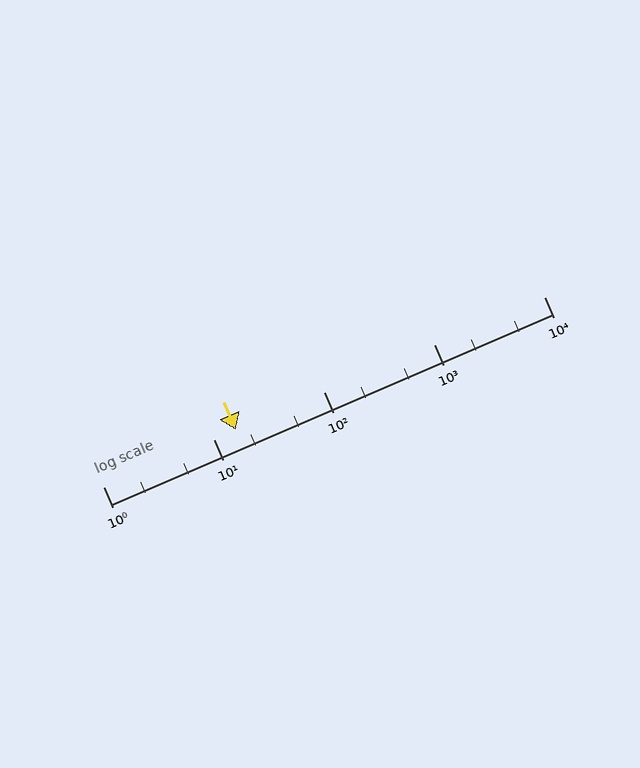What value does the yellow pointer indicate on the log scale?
The pointer indicates approximately 16.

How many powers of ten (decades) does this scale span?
The scale spans 4 decades, from 1 to 10000.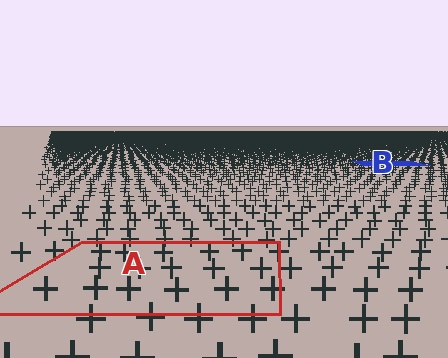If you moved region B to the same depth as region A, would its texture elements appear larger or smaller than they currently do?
They would appear larger. At a closer depth, the same texture elements are projected at a bigger on-screen size.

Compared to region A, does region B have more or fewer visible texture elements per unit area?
Region B has more texture elements per unit area — they are packed more densely because it is farther away.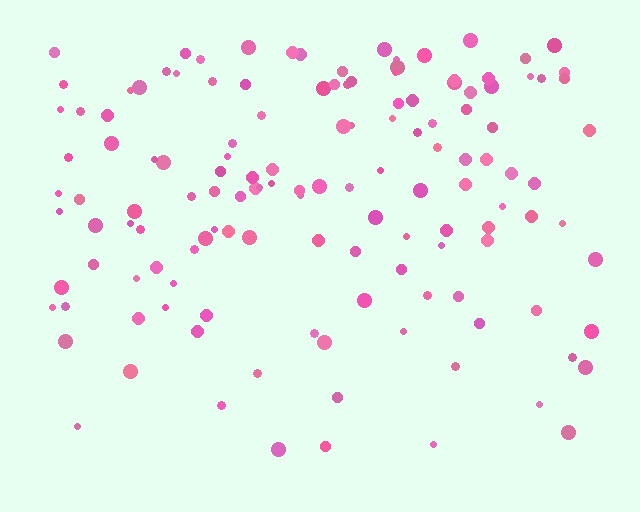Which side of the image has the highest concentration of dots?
The top.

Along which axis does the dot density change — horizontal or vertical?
Vertical.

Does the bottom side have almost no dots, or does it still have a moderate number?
Still a moderate number, just noticeably fewer than the top.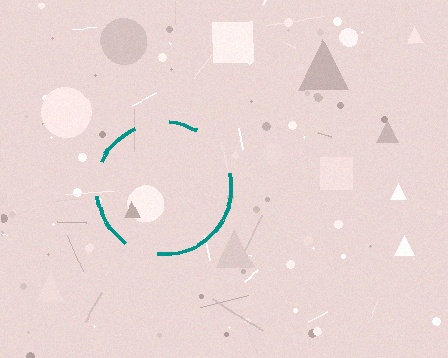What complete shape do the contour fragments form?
The contour fragments form a circle.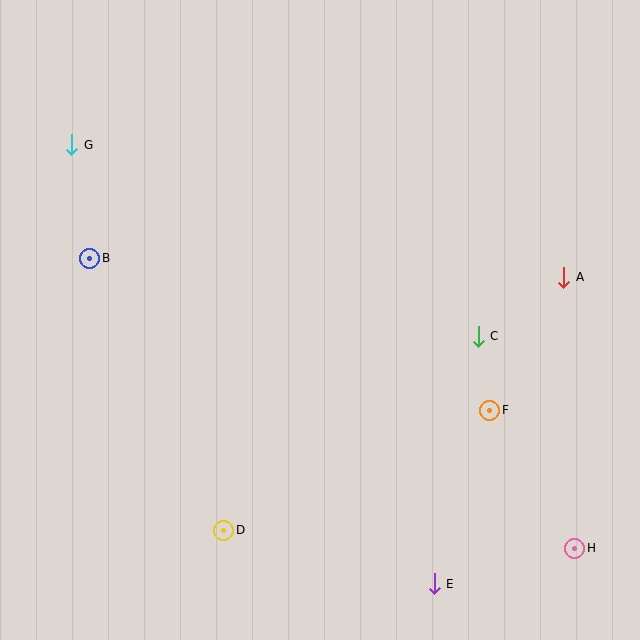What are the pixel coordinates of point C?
Point C is at (478, 336).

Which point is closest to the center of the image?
Point C at (478, 336) is closest to the center.